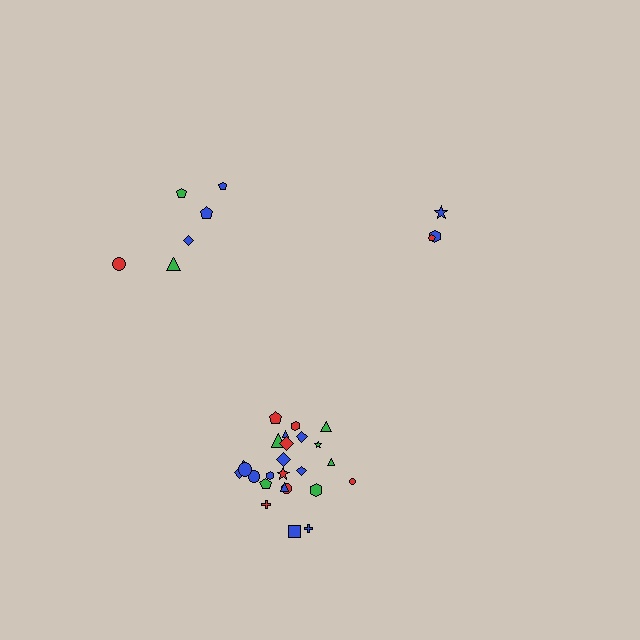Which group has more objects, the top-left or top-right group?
The top-left group.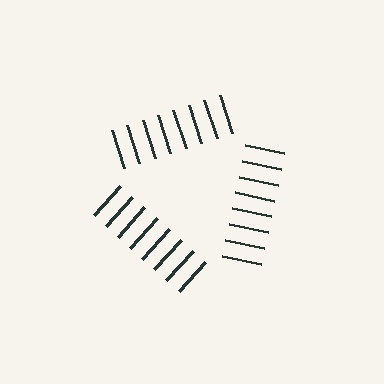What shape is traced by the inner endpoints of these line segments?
An illusory triangle — the line segments terminate on its edges but no continuous stroke is drawn.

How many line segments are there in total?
24 — 8 along each of the 3 edges.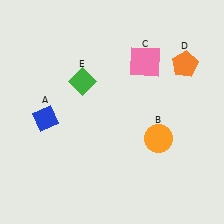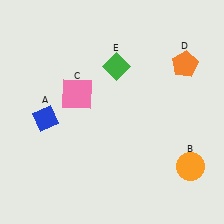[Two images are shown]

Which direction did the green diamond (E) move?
The green diamond (E) moved right.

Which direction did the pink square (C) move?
The pink square (C) moved left.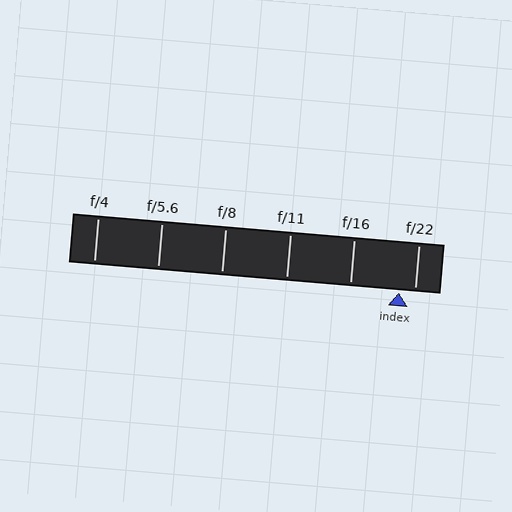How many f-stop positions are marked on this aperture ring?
There are 6 f-stop positions marked.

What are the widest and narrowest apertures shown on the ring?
The widest aperture shown is f/4 and the narrowest is f/22.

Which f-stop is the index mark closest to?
The index mark is closest to f/22.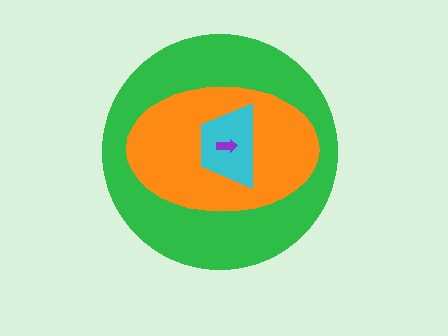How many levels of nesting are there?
4.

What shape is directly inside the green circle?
The orange ellipse.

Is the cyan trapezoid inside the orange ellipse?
Yes.